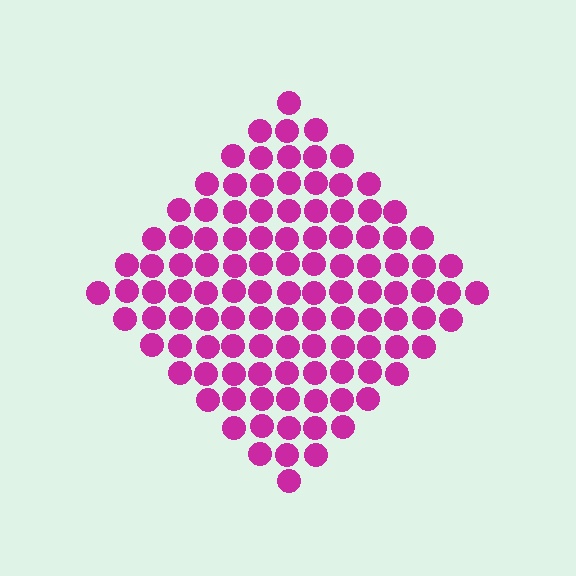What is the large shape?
The large shape is a diamond.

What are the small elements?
The small elements are circles.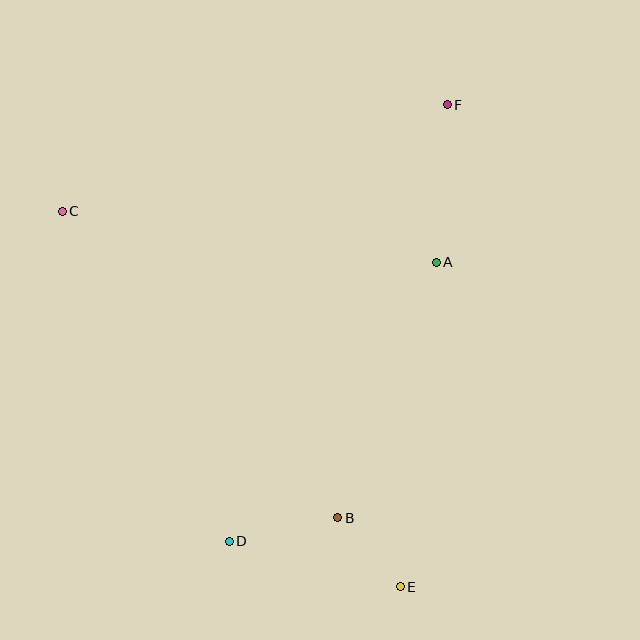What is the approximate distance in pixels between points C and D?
The distance between C and D is approximately 370 pixels.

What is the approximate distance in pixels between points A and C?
The distance between A and C is approximately 377 pixels.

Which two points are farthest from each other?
Points C and E are farthest from each other.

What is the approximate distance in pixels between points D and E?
The distance between D and E is approximately 177 pixels.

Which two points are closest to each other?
Points B and E are closest to each other.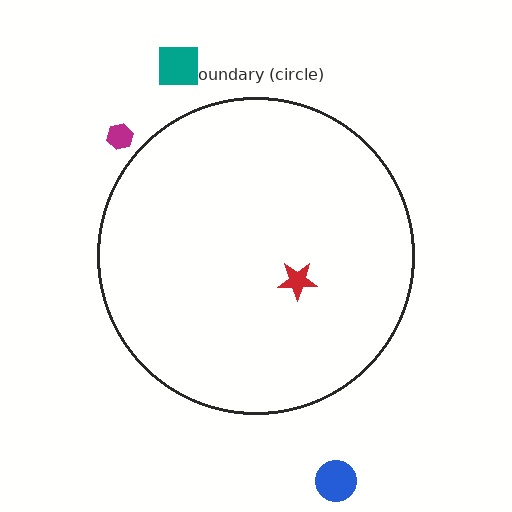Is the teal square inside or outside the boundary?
Outside.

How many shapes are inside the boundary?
1 inside, 3 outside.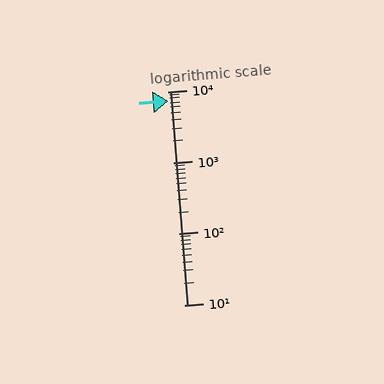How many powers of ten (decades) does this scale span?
The scale spans 3 decades, from 10 to 10000.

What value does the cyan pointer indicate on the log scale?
The pointer indicates approximately 7300.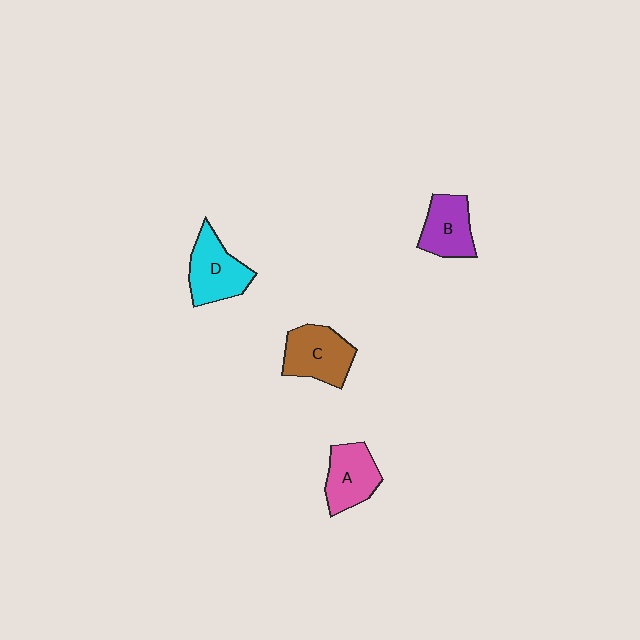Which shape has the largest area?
Shape C (brown).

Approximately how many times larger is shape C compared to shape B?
Approximately 1.2 times.